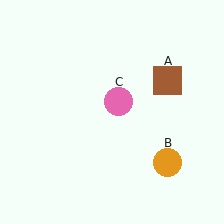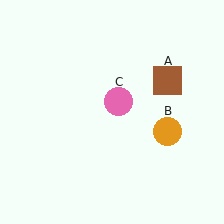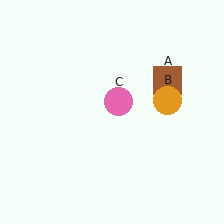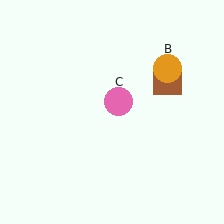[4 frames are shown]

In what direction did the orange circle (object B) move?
The orange circle (object B) moved up.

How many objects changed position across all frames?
1 object changed position: orange circle (object B).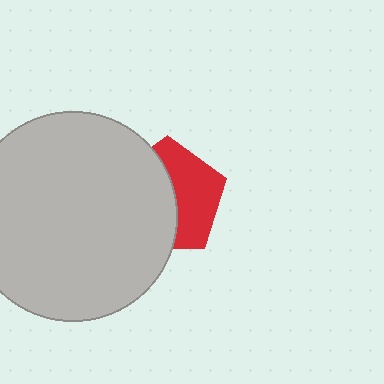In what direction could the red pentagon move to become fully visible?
The red pentagon could move right. That would shift it out from behind the light gray circle entirely.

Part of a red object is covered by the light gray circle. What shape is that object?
It is a pentagon.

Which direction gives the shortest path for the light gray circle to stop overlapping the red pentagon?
Moving left gives the shortest separation.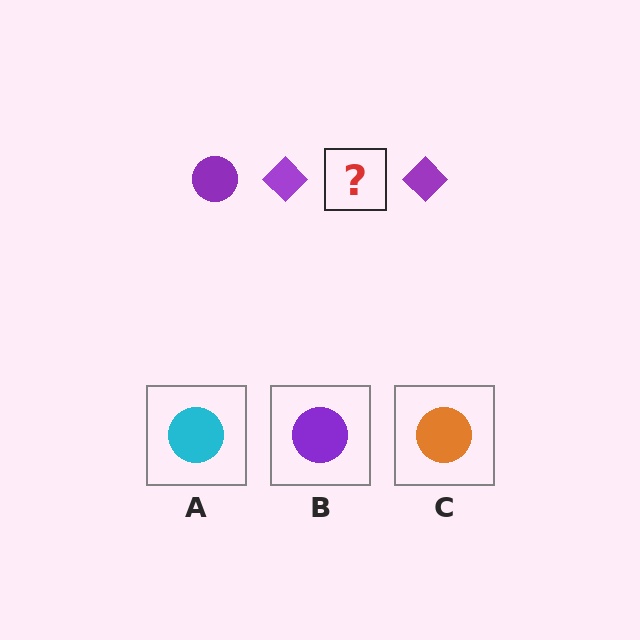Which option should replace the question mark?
Option B.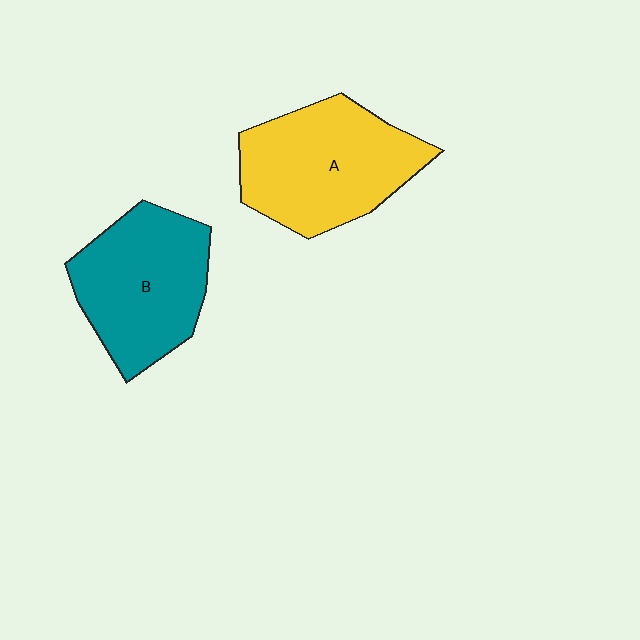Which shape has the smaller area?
Shape B (teal).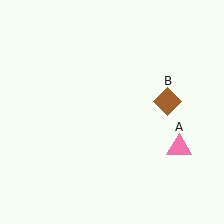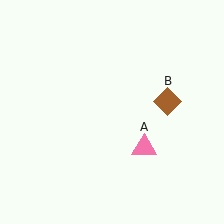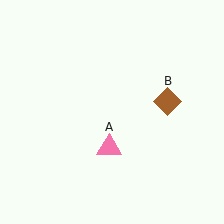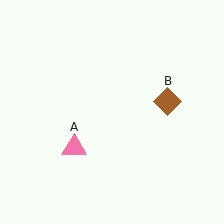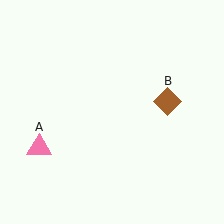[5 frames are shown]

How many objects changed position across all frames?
1 object changed position: pink triangle (object A).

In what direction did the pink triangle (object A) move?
The pink triangle (object A) moved left.